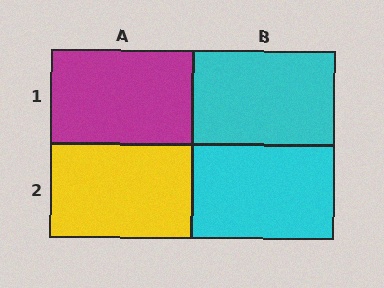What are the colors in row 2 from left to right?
Yellow, cyan.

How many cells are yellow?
1 cell is yellow.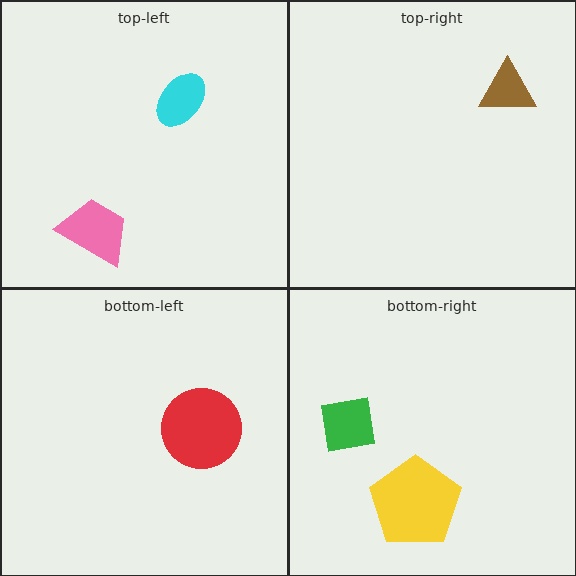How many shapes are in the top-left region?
2.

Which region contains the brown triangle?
The top-right region.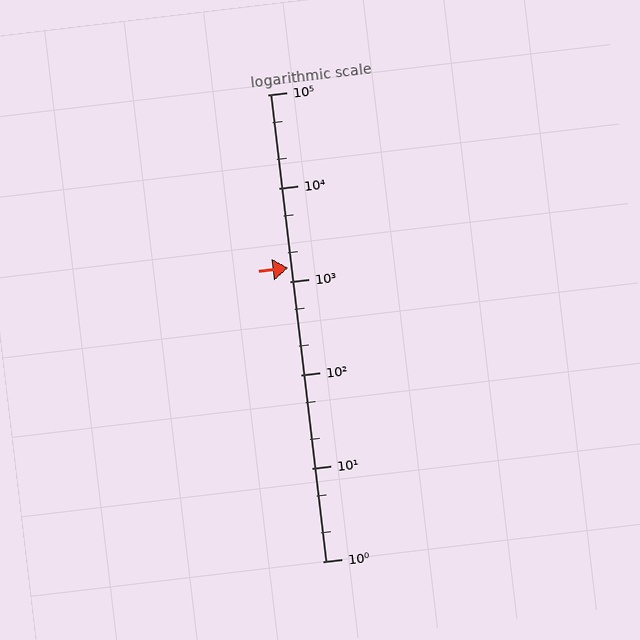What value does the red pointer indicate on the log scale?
The pointer indicates approximately 1400.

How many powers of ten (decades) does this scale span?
The scale spans 5 decades, from 1 to 100000.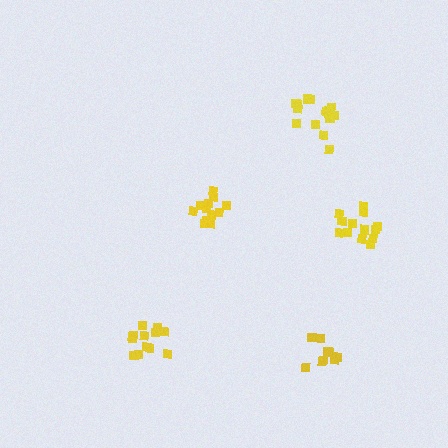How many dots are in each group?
Group 1: 15 dots, Group 2: 13 dots, Group 3: 13 dots, Group 4: 11 dots, Group 5: 12 dots (64 total).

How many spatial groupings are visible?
There are 5 spatial groupings.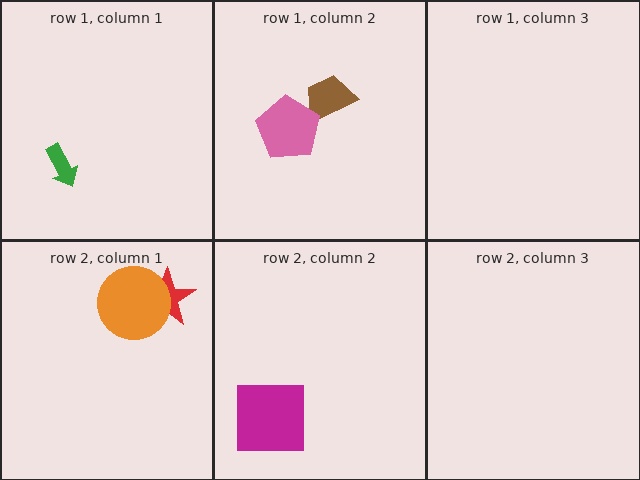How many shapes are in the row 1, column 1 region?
1.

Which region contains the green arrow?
The row 1, column 1 region.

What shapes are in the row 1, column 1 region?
The green arrow.